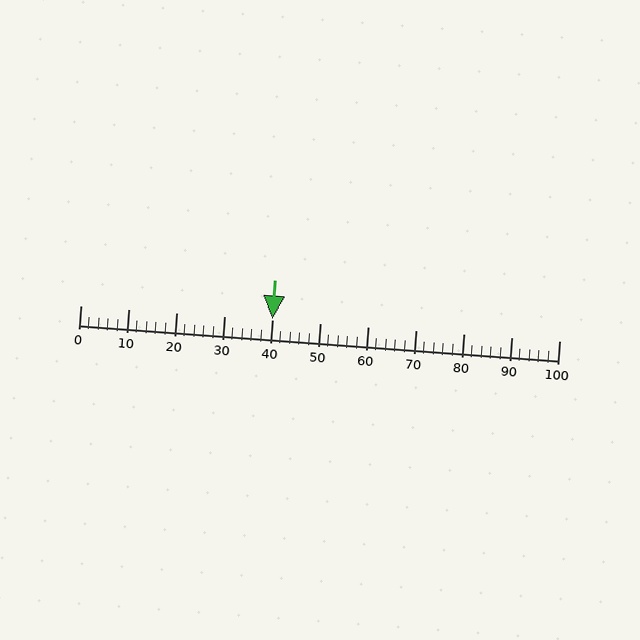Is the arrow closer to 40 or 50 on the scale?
The arrow is closer to 40.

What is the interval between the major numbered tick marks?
The major tick marks are spaced 10 units apart.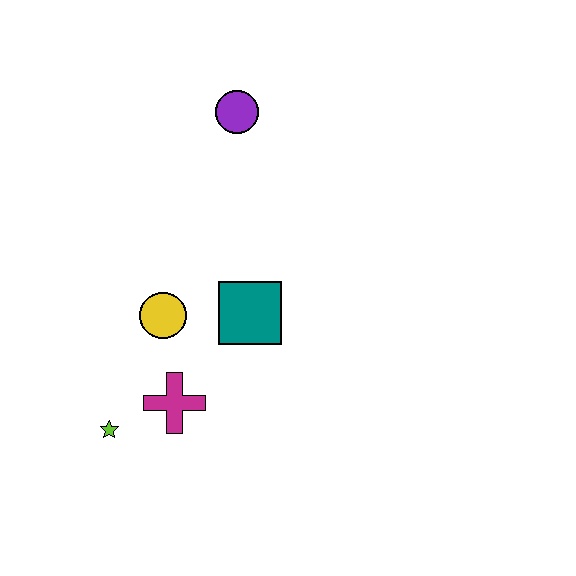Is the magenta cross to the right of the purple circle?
No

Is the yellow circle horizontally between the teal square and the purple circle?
No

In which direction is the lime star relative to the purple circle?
The lime star is below the purple circle.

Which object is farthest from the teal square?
The purple circle is farthest from the teal square.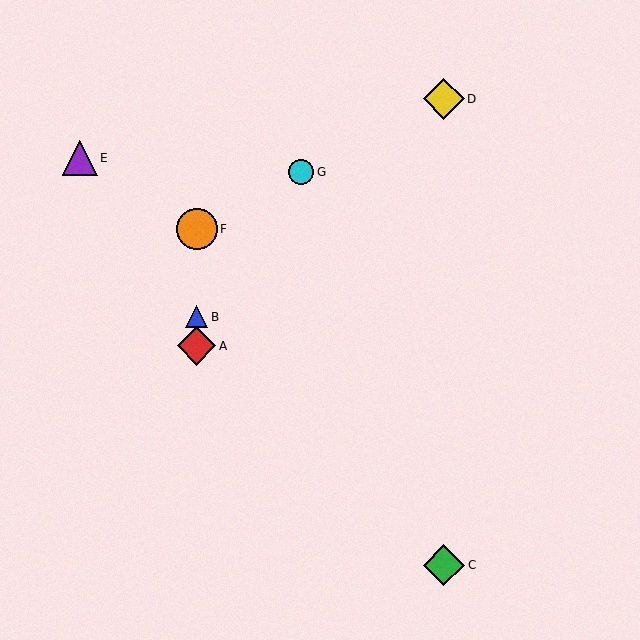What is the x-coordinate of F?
Object F is at x≈197.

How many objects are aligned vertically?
3 objects (A, B, F) are aligned vertically.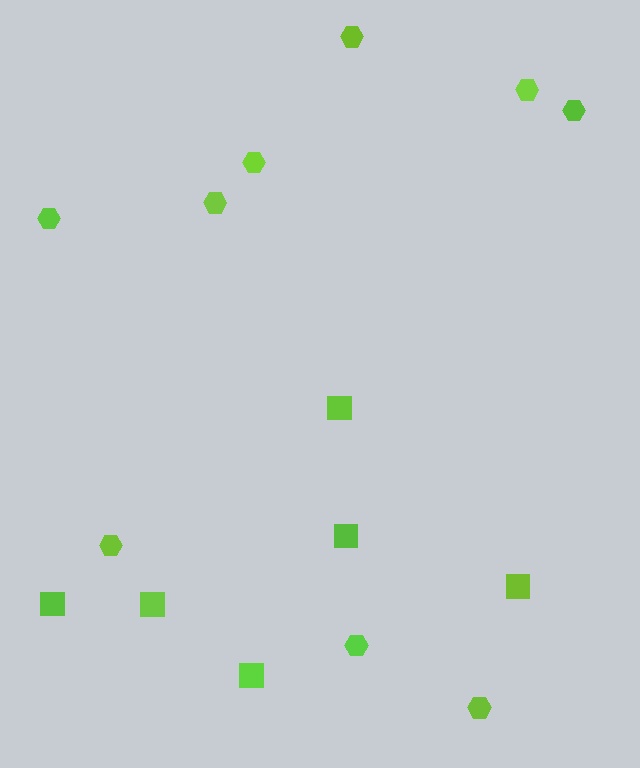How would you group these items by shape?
There are 2 groups: one group of squares (6) and one group of hexagons (9).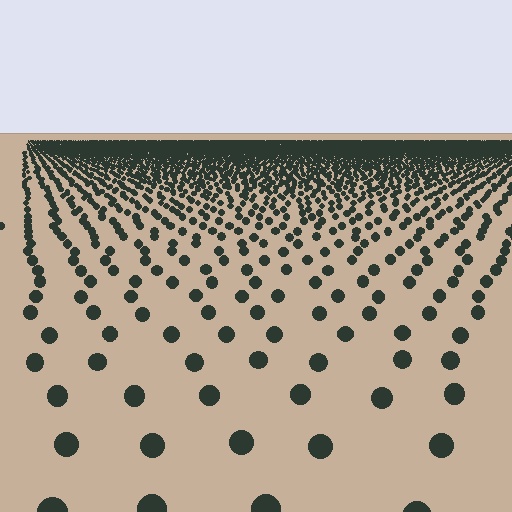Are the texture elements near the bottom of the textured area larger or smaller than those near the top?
Larger. Near the bottom, elements are closer to the viewer and appear at a bigger on-screen size.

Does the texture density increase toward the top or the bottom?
Density increases toward the top.